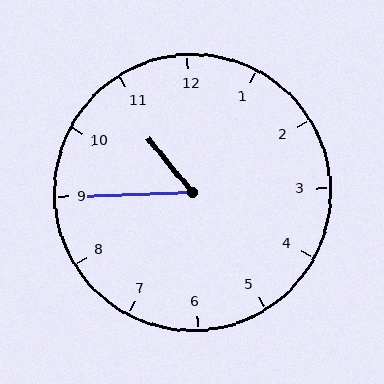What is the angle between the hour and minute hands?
Approximately 52 degrees.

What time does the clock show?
10:45.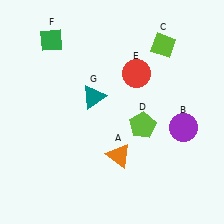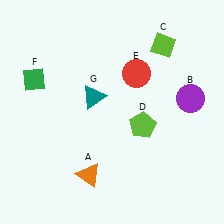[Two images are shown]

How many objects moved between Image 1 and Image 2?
3 objects moved between the two images.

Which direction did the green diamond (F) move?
The green diamond (F) moved down.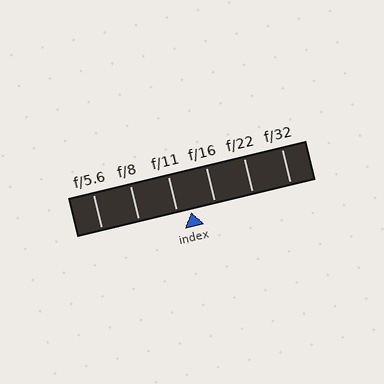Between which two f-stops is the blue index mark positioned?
The index mark is between f/11 and f/16.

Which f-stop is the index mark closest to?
The index mark is closest to f/11.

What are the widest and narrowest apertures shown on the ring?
The widest aperture shown is f/5.6 and the narrowest is f/32.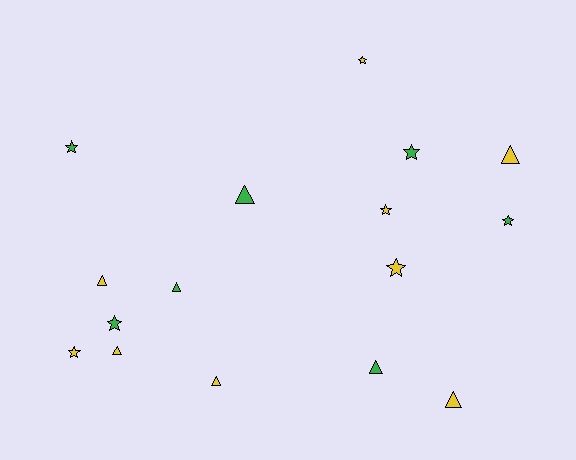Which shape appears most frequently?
Star, with 8 objects.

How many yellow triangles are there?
There are 5 yellow triangles.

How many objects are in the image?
There are 16 objects.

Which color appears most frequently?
Yellow, with 9 objects.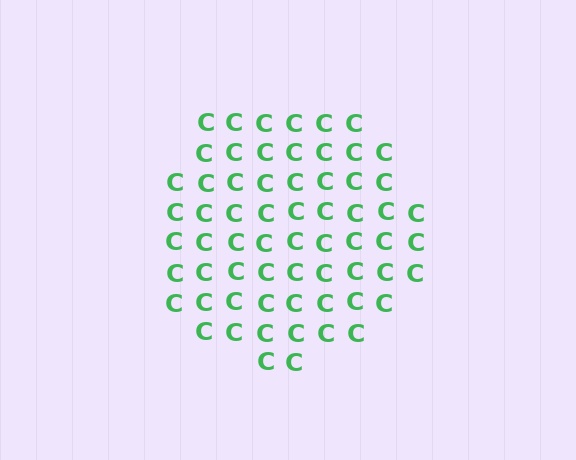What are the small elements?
The small elements are letter C's.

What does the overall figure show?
The overall figure shows a circle.